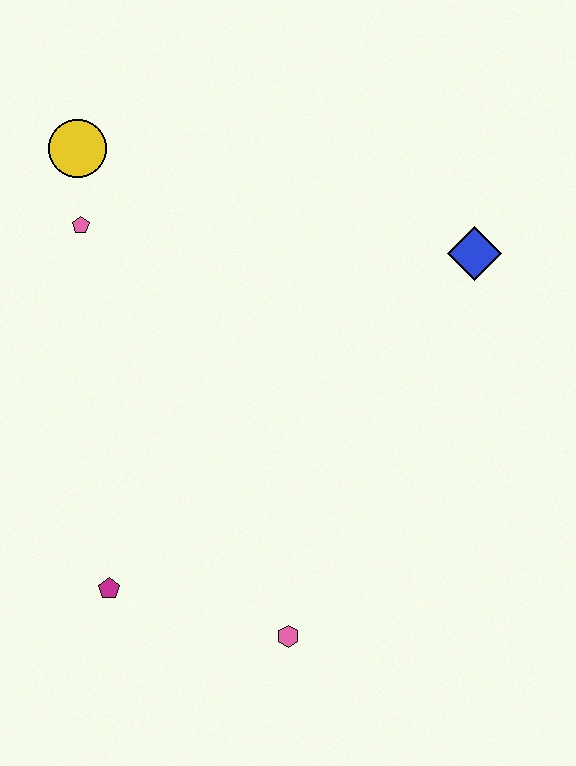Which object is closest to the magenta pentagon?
The pink hexagon is closest to the magenta pentagon.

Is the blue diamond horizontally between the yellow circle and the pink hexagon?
No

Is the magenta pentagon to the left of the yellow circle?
No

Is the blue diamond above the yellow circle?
No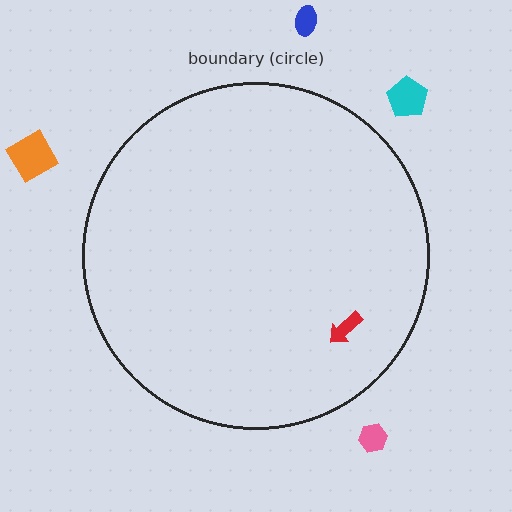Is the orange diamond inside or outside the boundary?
Outside.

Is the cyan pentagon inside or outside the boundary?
Outside.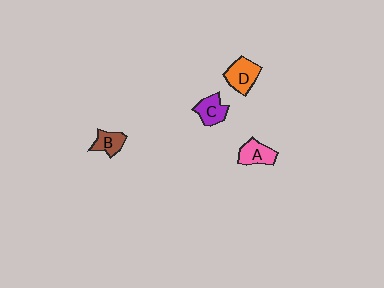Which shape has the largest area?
Shape D (orange).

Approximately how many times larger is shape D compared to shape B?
Approximately 1.4 times.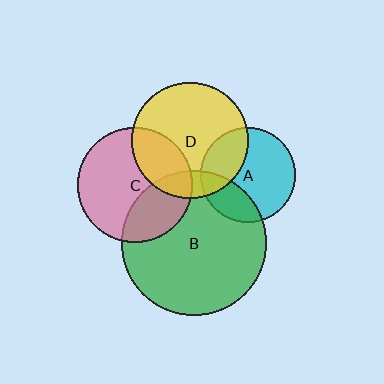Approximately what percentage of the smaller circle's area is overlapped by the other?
Approximately 30%.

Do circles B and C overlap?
Yes.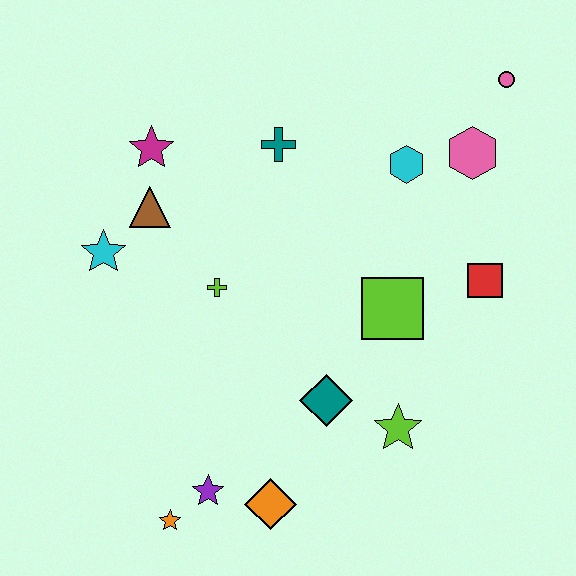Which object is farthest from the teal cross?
The orange star is farthest from the teal cross.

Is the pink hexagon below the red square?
No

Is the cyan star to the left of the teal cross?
Yes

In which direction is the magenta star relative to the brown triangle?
The magenta star is above the brown triangle.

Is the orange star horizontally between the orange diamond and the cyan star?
Yes